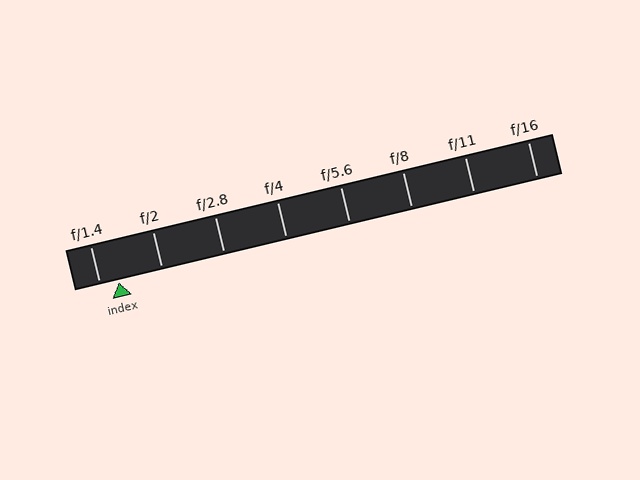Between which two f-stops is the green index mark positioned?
The index mark is between f/1.4 and f/2.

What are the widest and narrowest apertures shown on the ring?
The widest aperture shown is f/1.4 and the narrowest is f/16.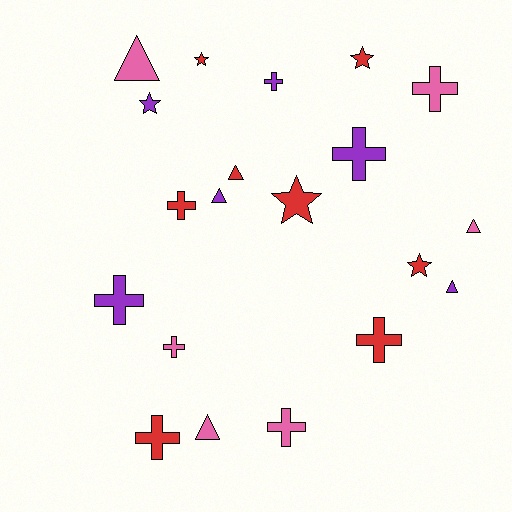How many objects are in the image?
There are 20 objects.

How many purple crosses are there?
There are 3 purple crosses.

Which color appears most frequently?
Red, with 8 objects.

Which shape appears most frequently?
Cross, with 9 objects.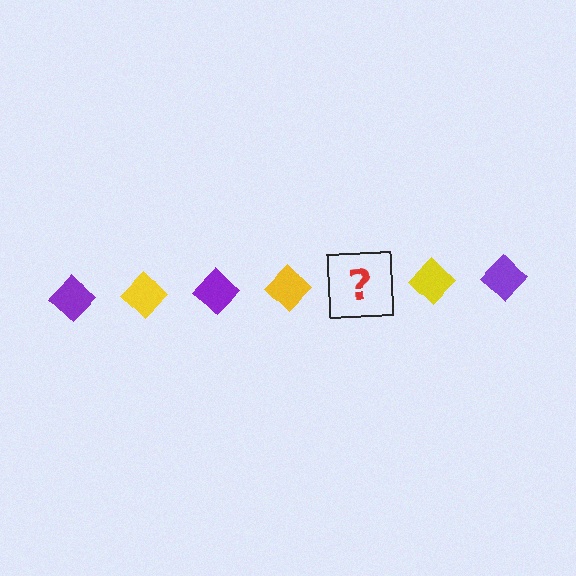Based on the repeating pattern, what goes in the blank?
The blank should be a purple diamond.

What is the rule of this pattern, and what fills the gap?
The rule is that the pattern cycles through purple, yellow diamonds. The gap should be filled with a purple diamond.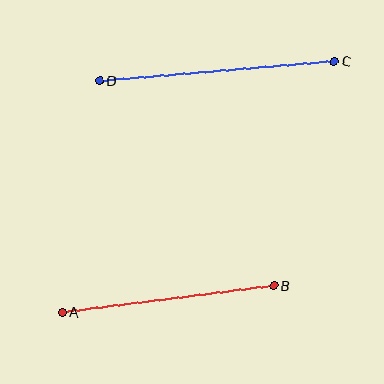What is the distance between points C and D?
The distance is approximately 236 pixels.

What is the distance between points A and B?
The distance is approximately 213 pixels.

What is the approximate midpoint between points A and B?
The midpoint is at approximately (168, 299) pixels.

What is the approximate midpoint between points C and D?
The midpoint is at approximately (217, 71) pixels.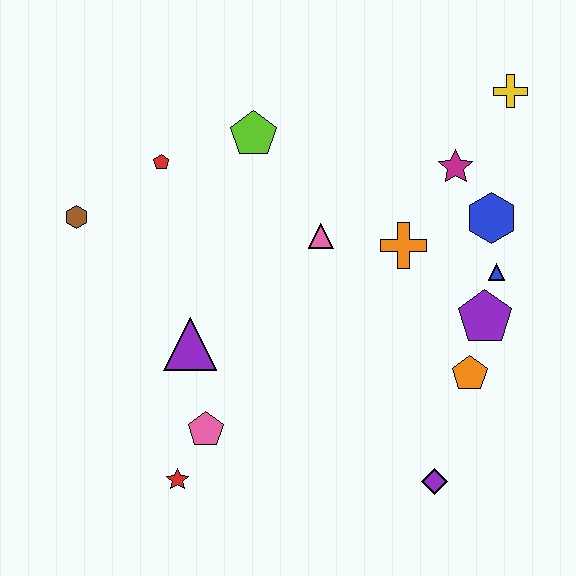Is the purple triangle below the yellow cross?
Yes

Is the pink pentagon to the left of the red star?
No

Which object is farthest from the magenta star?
The red star is farthest from the magenta star.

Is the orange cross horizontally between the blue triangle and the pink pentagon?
Yes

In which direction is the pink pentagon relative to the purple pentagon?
The pink pentagon is to the left of the purple pentagon.